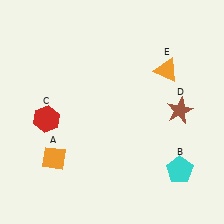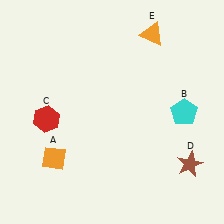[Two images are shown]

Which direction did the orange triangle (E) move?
The orange triangle (E) moved up.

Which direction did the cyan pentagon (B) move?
The cyan pentagon (B) moved up.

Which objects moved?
The objects that moved are: the cyan pentagon (B), the brown star (D), the orange triangle (E).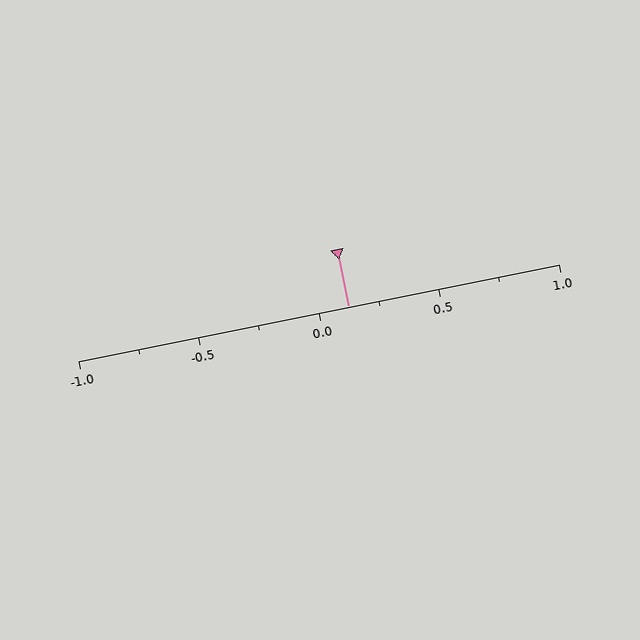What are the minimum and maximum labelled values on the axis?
The axis runs from -1.0 to 1.0.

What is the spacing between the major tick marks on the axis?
The major ticks are spaced 0.5 apart.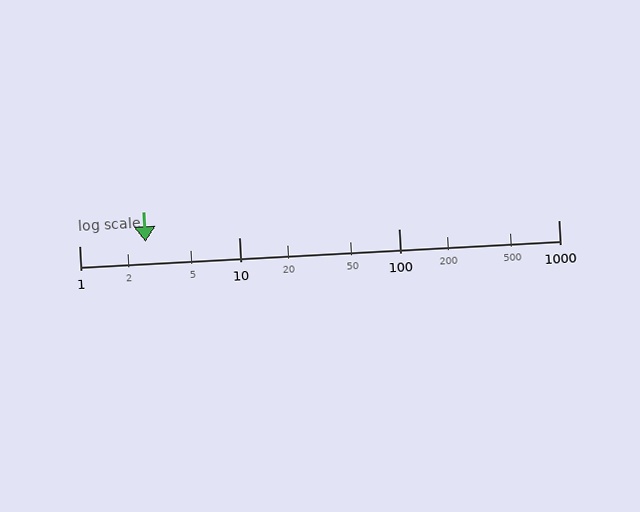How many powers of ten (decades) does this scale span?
The scale spans 3 decades, from 1 to 1000.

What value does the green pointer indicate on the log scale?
The pointer indicates approximately 2.6.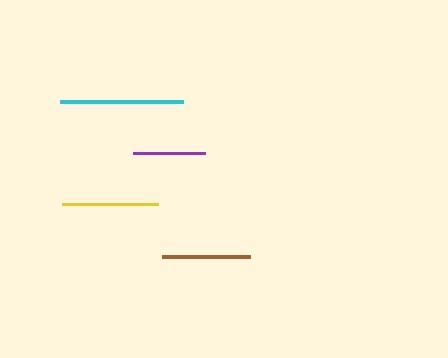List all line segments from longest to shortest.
From longest to shortest: cyan, yellow, brown, purple.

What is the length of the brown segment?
The brown segment is approximately 88 pixels long.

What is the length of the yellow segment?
The yellow segment is approximately 97 pixels long.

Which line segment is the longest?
The cyan line is the longest at approximately 123 pixels.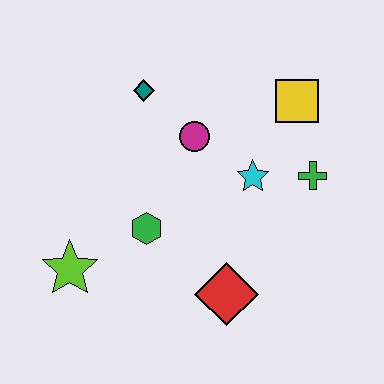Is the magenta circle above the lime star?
Yes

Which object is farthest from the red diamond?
The teal diamond is farthest from the red diamond.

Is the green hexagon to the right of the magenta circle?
No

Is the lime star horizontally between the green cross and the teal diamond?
No